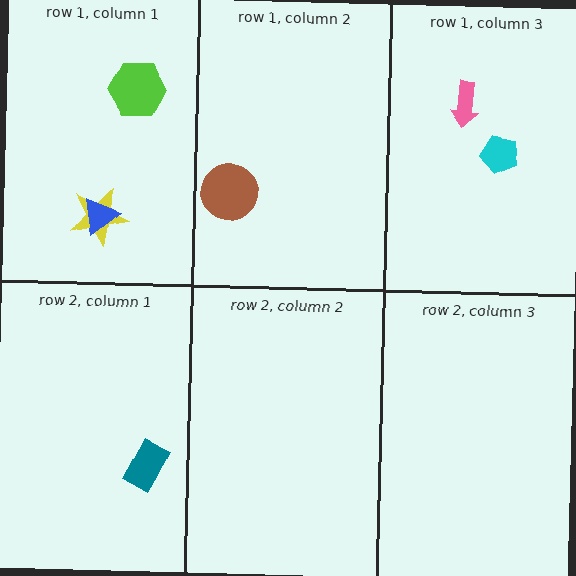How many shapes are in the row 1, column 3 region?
2.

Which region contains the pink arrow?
The row 1, column 3 region.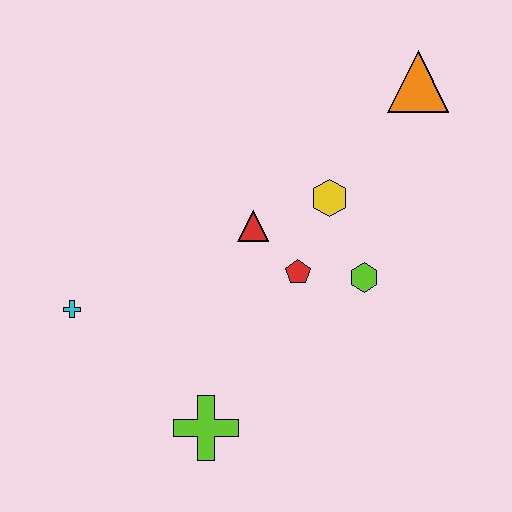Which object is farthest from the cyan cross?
The orange triangle is farthest from the cyan cross.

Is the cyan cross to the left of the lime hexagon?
Yes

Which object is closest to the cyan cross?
The lime cross is closest to the cyan cross.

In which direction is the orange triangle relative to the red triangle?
The orange triangle is to the right of the red triangle.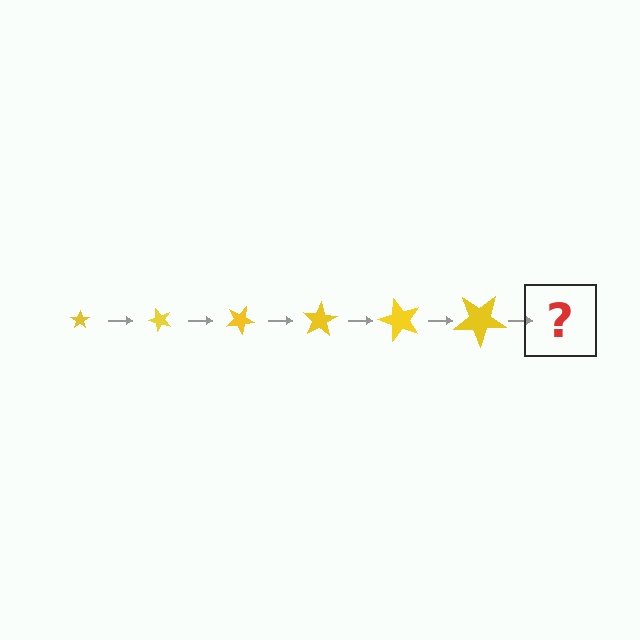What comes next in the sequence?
The next element should be a star, larger than the previous one and rotated 300 degrees from the start.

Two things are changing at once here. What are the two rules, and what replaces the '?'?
The two rules are that the star grows larger each step and it rotates 50 degrees each step. The '?' should be a star, larger than the previous one and rotated 300 degrees from the start.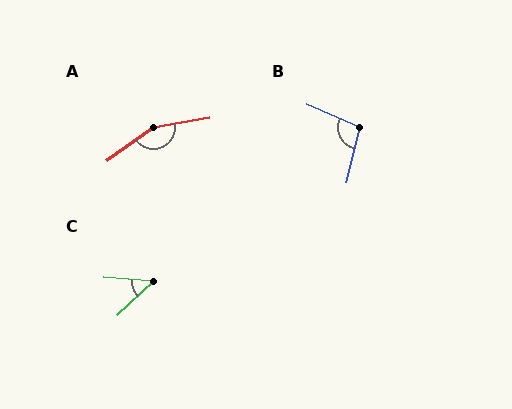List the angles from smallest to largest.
C (48°), B (99°), A (154°).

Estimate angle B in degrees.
Approximately 99 degrees.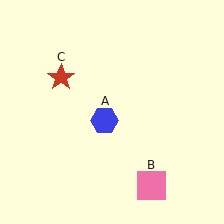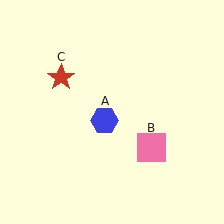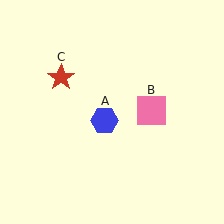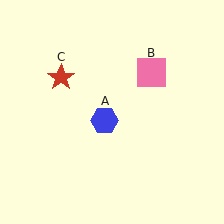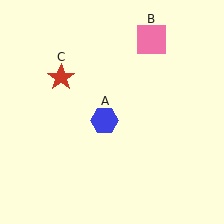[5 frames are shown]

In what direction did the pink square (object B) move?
The pink square (object B) moved up.